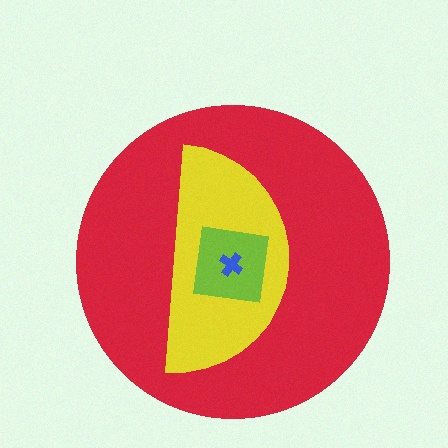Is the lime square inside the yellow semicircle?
Yes.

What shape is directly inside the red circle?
The yellow semicircle.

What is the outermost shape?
The red circle.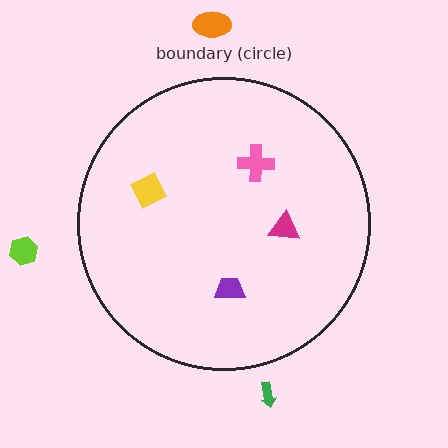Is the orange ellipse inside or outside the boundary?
Outside.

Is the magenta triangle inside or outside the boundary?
Inside.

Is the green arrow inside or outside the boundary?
Outside.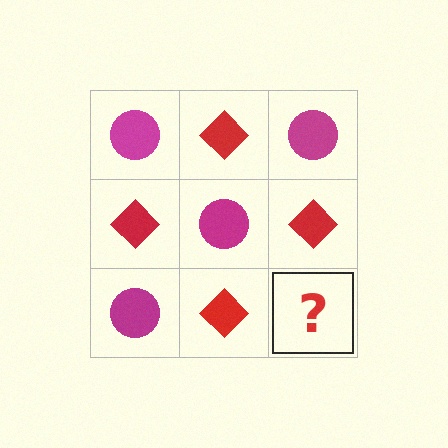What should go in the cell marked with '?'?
The missing cell should contain a magenta circle.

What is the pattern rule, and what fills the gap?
The rule is that it alternates magenta circle and red diamond in a checkerboard pattern. The gap should be filled with a magenta circle.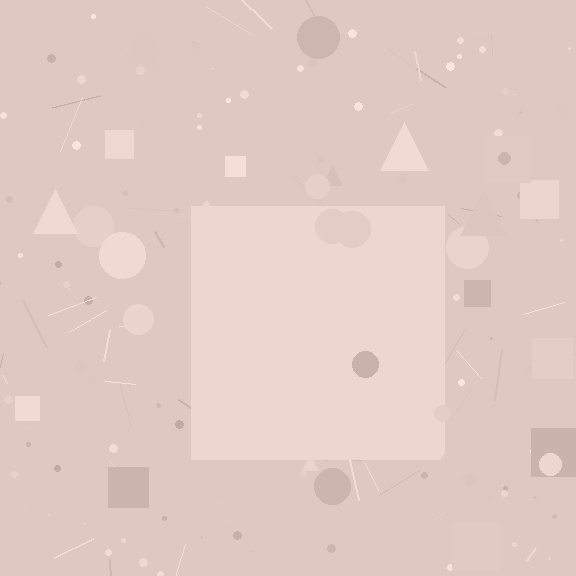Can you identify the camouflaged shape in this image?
The camouflaged shape is a square.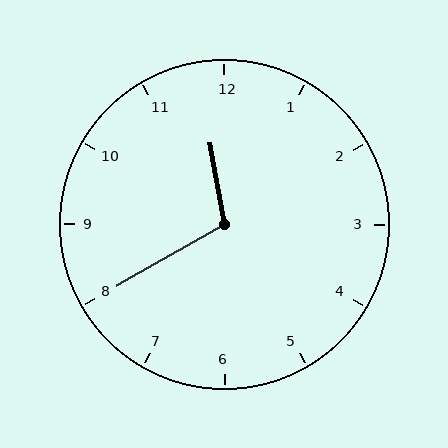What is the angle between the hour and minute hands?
Approximately 110 degrees.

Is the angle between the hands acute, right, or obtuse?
It is obtuse.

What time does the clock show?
11:40.